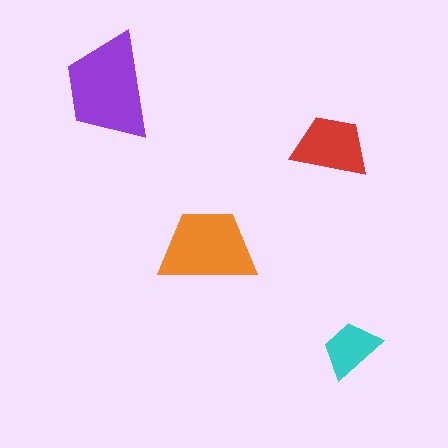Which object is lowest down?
The cyan trapezoid is bottommost.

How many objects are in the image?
There are 4 objects in the image.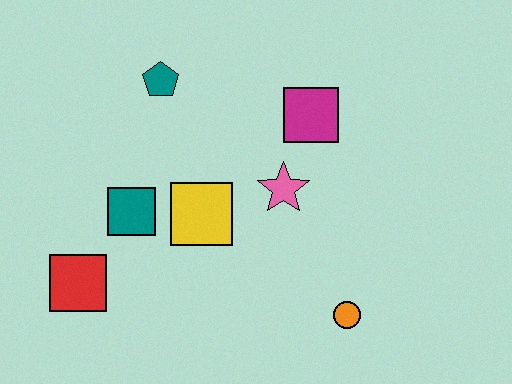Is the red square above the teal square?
No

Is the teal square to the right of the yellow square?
No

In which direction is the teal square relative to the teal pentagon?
The teal square is below the teal pentagon.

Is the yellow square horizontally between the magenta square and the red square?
Yes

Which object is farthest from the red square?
The magenta square is farthest from the red square.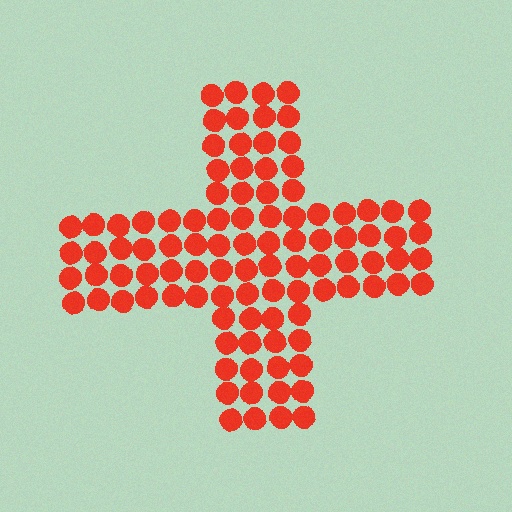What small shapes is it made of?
It is made of small circles.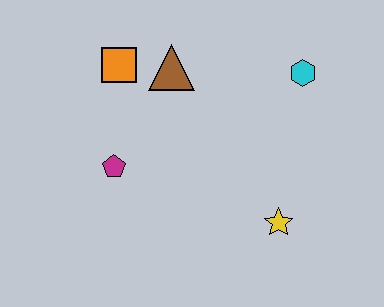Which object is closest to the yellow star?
The cyan hexagon is closest to the yellow star.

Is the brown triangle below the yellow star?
No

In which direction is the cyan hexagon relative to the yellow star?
The cyan hexagon is above the yellow star.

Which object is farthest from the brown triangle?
The yellow star is farthest from the brown triangle.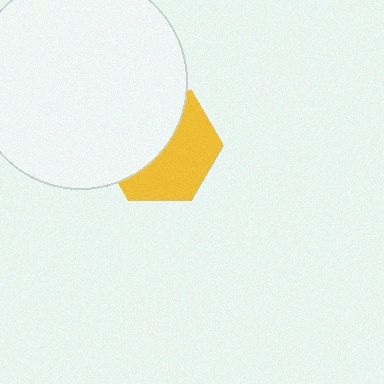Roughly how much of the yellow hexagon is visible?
About half of it is visible (roughly 50%).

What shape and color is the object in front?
The object in front is a white circle.